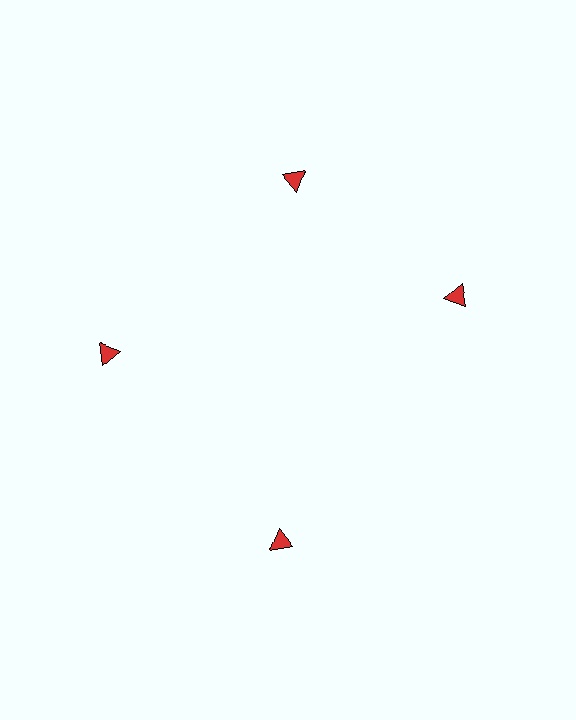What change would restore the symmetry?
The symmetry would be restored by rotating it back into even spacing with its neighbors so that all 4 triangles sit at equal angles and equal distance from the center.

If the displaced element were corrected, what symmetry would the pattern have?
It would have 4-fold rotational symmetry — the pattern would map onto itself every 90 degrees.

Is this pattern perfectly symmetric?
No. The 4 red triangles are arranged in a ring, but one element near the 3 o'clock position is rotated out of alignment along the ring, breaking the 4-fold rotational symmetry.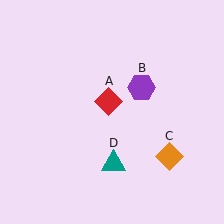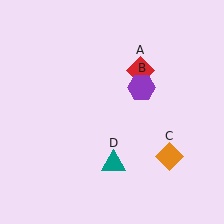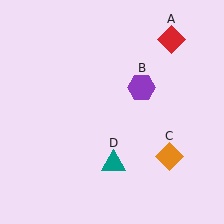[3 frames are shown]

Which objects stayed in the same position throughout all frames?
Purple hexagon (object B) and orange diamond (object C) and teal triangle (object D) remained stationary.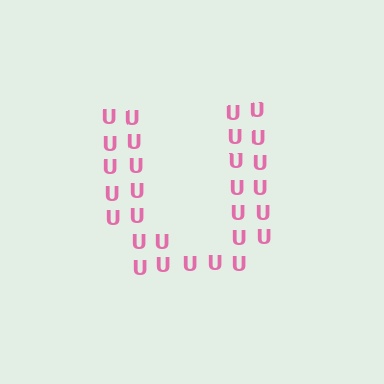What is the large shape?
The large shape is the letter U.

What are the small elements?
The small elements are letter U's.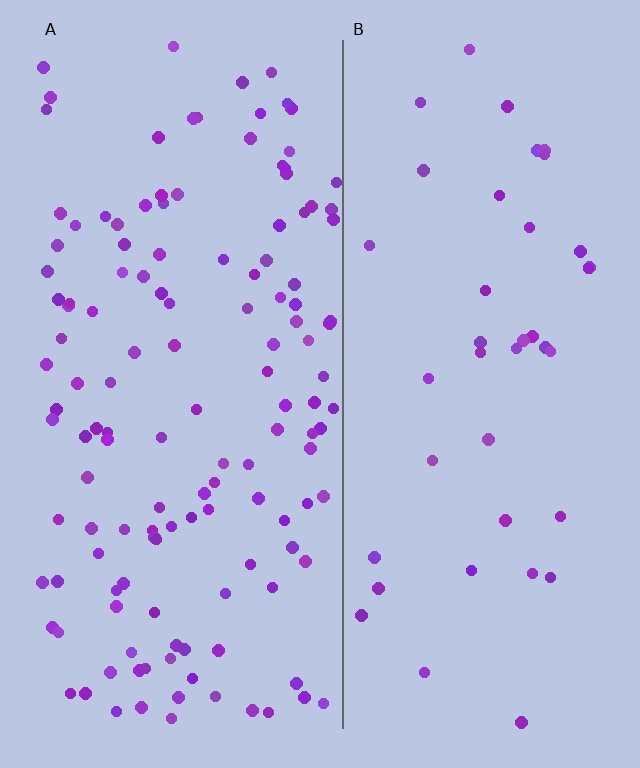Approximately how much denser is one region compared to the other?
Approximately 3.3× — region A over region B.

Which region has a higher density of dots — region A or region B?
A (the left).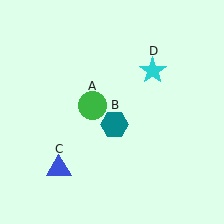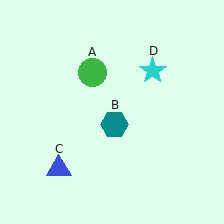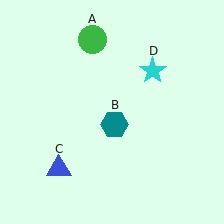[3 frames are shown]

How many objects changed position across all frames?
1 object changed position: green circle (object A).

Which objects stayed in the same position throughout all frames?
Teal hexagon (object B) and blue triangle (object C) and cyan star (object D) remained stationary.